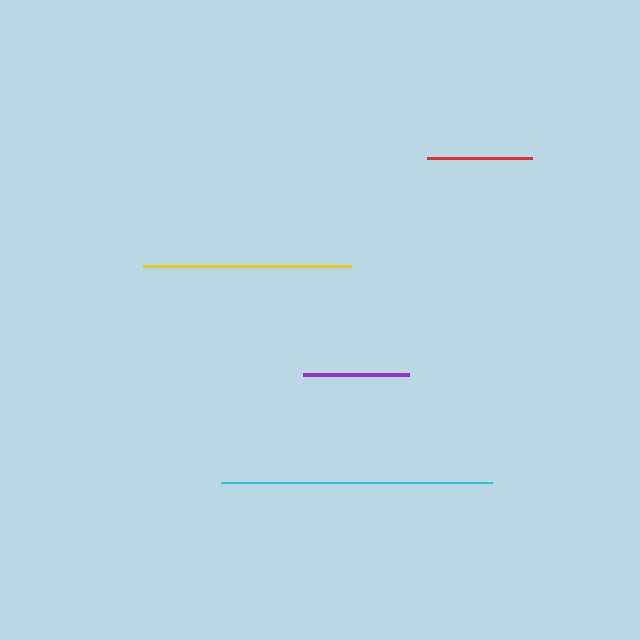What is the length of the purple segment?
The purple segment is approximately 107 pixels long.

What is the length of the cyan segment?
The cyan segment is approximately 271 pixels long.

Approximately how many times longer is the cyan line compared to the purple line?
The cyan line is approximately 2.5 times the length of the purple line.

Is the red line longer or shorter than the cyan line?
The cyan line is longer than the red line.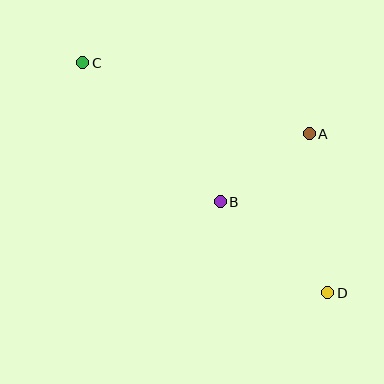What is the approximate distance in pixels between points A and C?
The distance between A and C is approximately 237 pixels.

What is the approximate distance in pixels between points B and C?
The distance between B and C is approximately 196 pixels.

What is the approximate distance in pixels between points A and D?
The distance between A and D is approximately 160 pixels.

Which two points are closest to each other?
Points A and B are closest to each other.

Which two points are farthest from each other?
Points C and D are farthest from each other.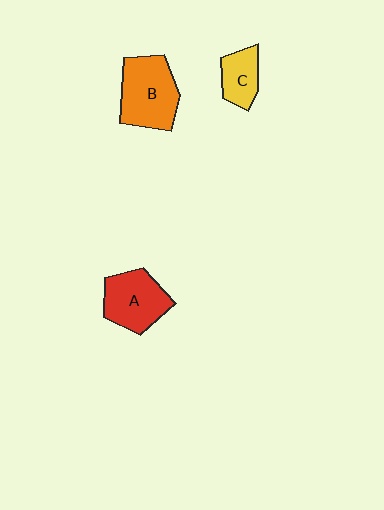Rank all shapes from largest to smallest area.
From largest to smallest: B (orange), A (red), C (yellow).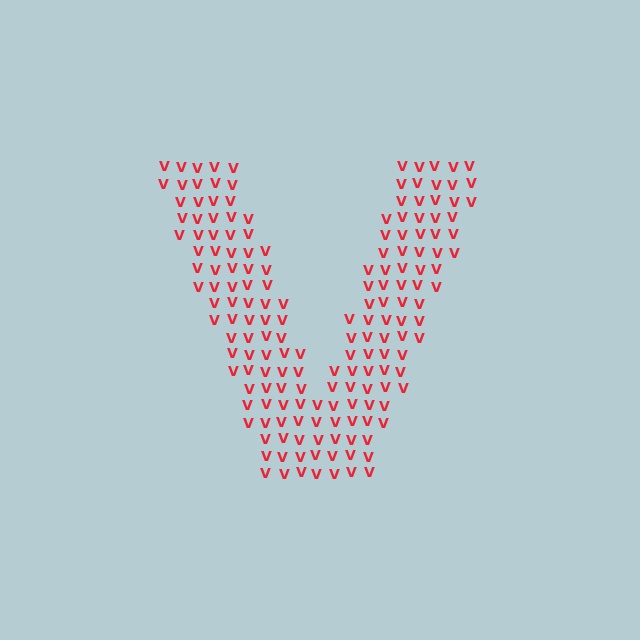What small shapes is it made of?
It is made of small letter V's.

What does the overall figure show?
The overall figure shows the letter V.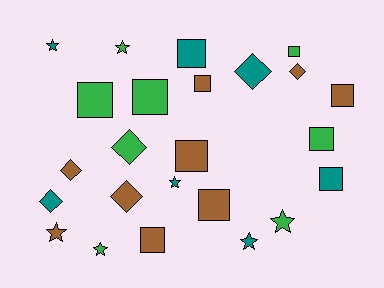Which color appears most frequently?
Brown, with 9 objects.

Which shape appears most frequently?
Square, with 11 objects.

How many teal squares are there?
There are 2 teal squares.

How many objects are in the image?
There are 24 objects.